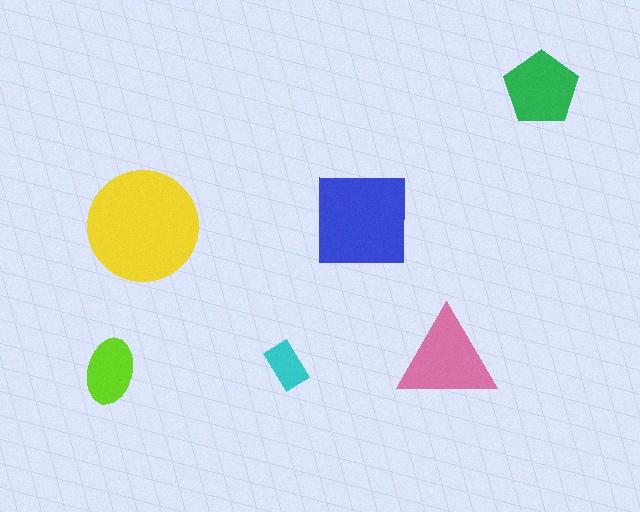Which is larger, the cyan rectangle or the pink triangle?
The pink triangle.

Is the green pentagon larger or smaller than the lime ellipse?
Larger.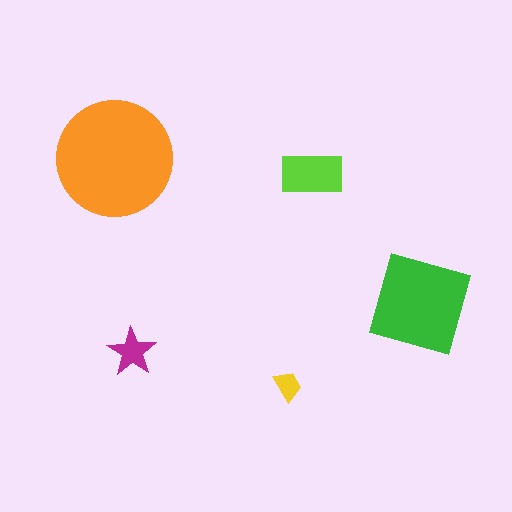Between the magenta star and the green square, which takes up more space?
The green square.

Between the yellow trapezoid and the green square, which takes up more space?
The green square.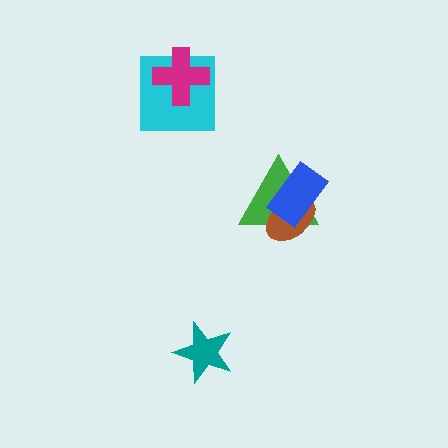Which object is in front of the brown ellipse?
The blue rectangle is in front of the brown ellipse.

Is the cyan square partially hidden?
Yes, it is partially covered by another shape.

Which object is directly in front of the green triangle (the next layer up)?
The brown ellipse is directly in front of the green triangle.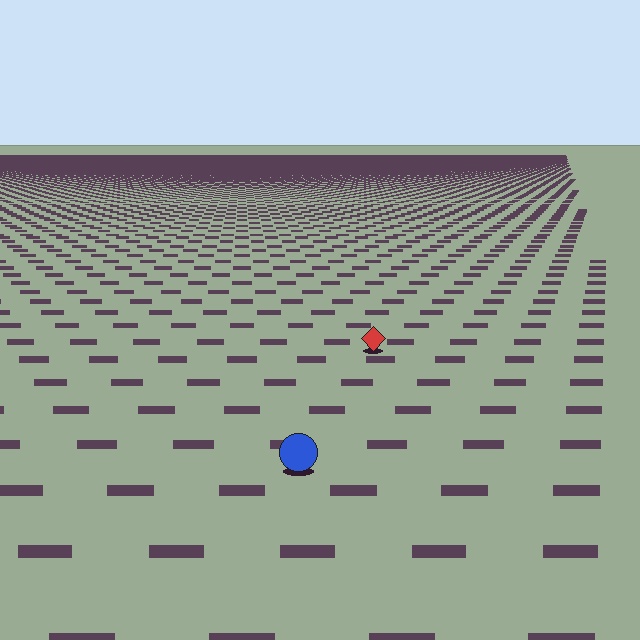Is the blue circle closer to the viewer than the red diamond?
Yes. The blue circle is closer — you can tell from the texture gradient: the ground texture is coarser near it.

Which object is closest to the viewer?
The blue circle is closest. The texture marks near it are larger and more spread out.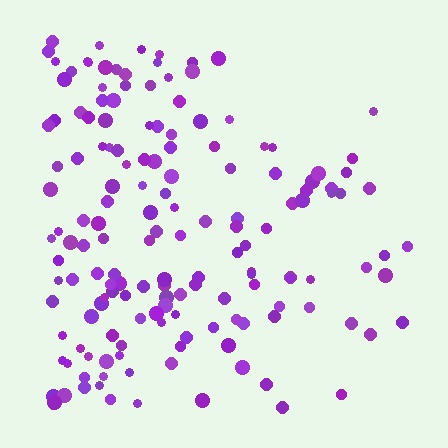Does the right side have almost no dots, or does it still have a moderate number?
Still a moderate number, just noticeably fewer than the left.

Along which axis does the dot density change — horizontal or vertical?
Horizontal.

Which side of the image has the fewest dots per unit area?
The right.